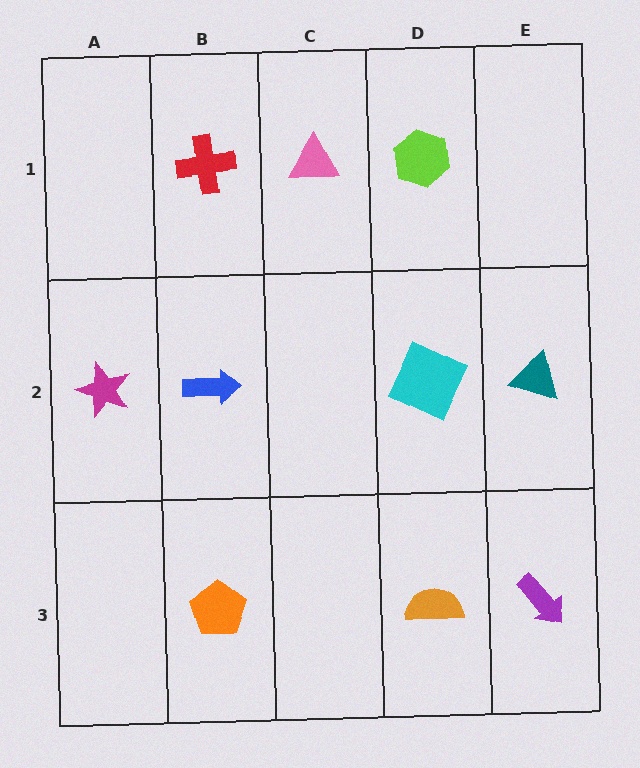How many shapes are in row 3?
3 shapes.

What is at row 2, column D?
A cyan square.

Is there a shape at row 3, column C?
No, that cell is empty.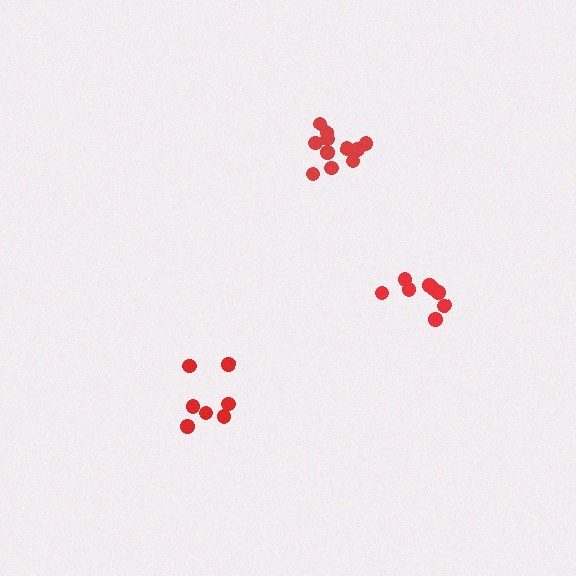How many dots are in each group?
Group 1: 7 dots, Group 2: 8 dots, Group 3: 11 dots (26 total).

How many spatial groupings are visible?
There are 3 spatial groupings.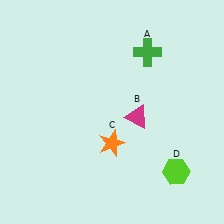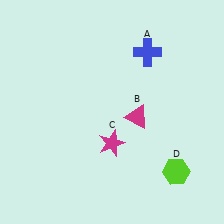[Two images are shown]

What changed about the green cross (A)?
In Image 1, A is green. In Image 2, it changed to blue.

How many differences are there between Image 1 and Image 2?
There are 2 differences between the two images.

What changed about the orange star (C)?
In Image 1, C is orange. In Image 2, it changed to magenta.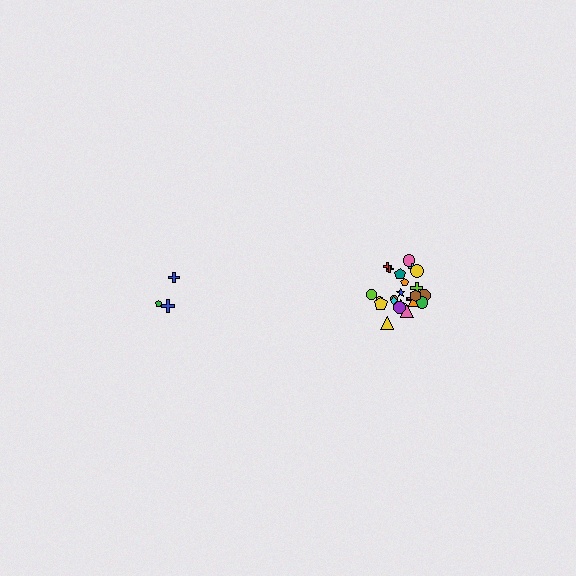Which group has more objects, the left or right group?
The right group.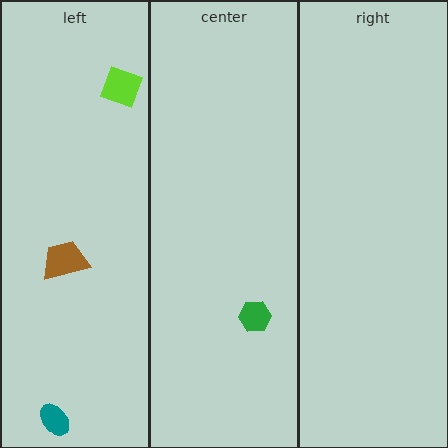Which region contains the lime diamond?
The left region.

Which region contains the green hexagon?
The center region.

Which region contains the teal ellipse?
The left region.